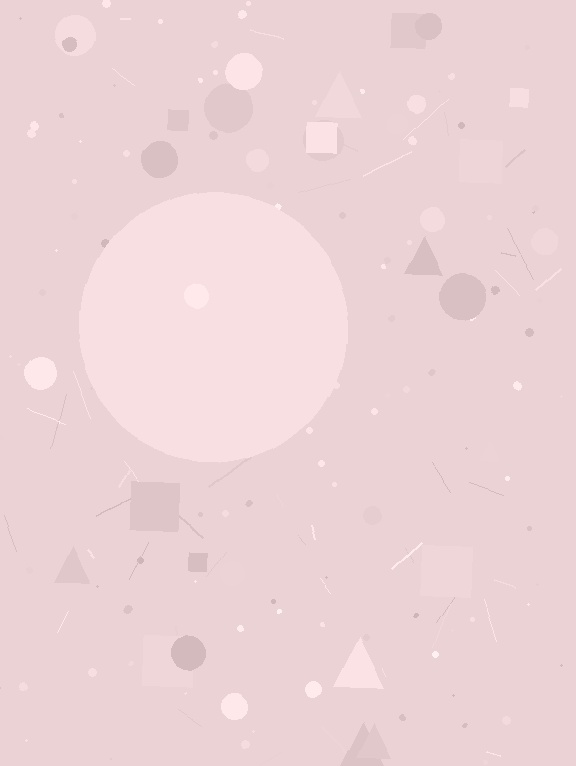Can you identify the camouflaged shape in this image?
The camouflaged shape is a circle.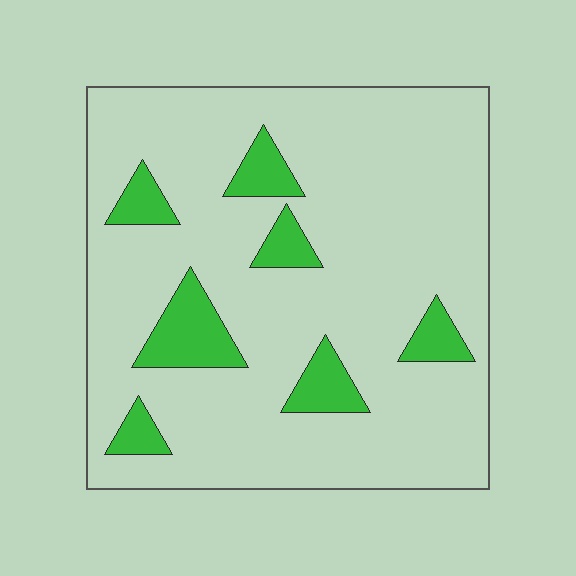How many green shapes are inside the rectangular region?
7.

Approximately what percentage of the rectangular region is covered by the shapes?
Approximately 15%.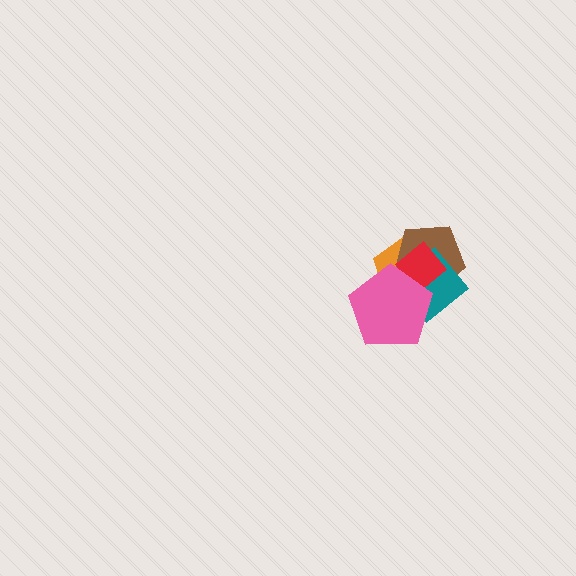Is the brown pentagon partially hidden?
Yes, it is partially covered by another shape.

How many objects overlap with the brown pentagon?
4 objects overlap with the brown pentagon.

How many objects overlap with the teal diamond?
4 objects overlap with the teal diamond.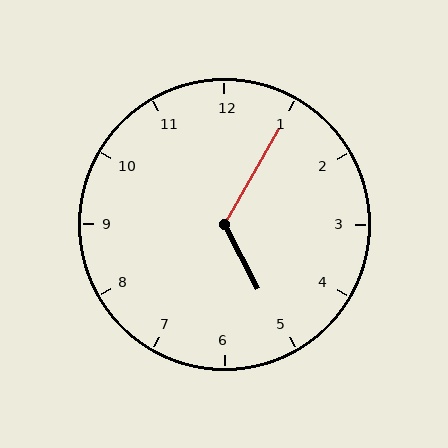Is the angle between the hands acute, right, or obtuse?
It is obtuse.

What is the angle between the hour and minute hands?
Approximately 122 degrees.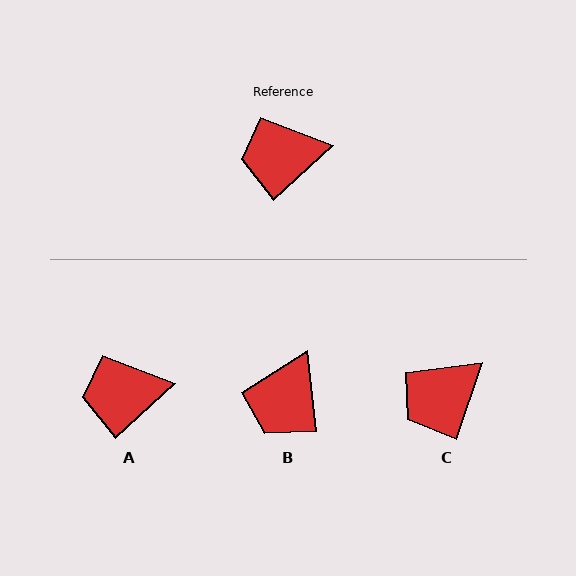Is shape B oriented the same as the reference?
No, it is off by about 53 degrees.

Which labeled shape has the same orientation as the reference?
A.